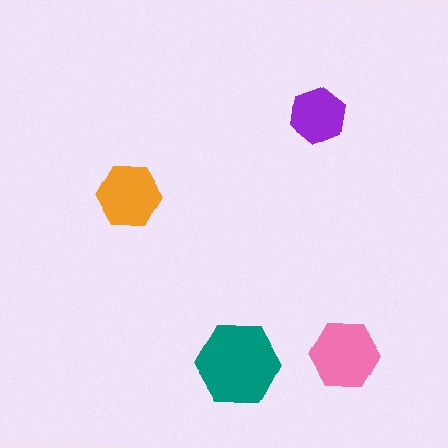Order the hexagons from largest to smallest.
the teal one, the pink one, the orange one, the purple one.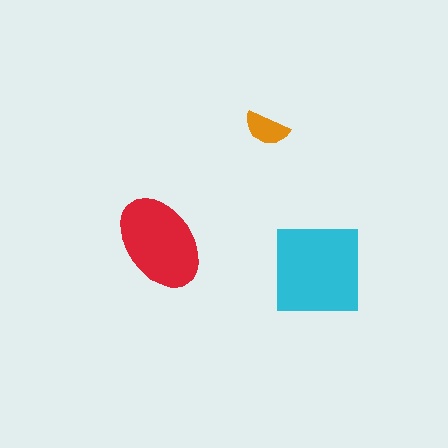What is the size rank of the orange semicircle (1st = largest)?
3rd.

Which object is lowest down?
The cyan square is bottommost.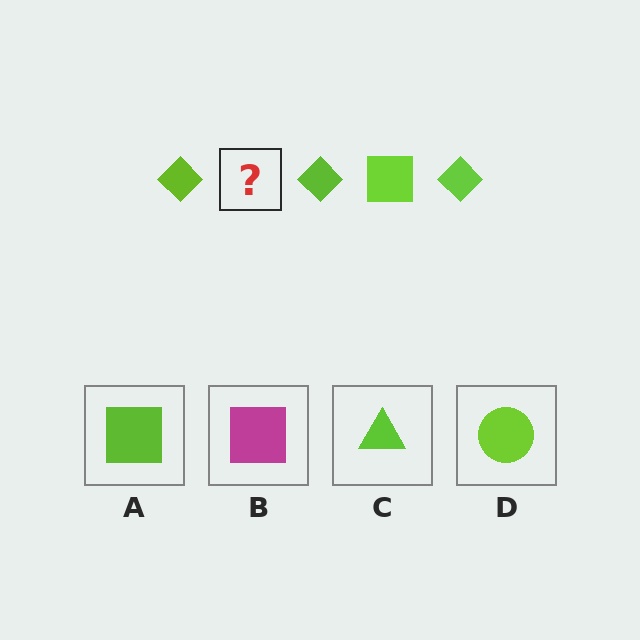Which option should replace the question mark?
Option A.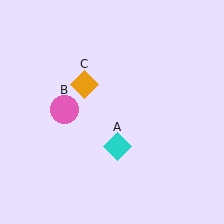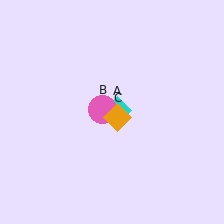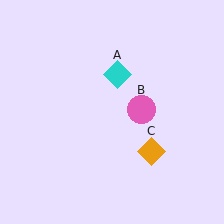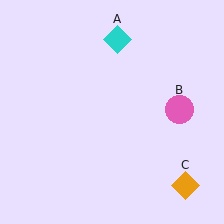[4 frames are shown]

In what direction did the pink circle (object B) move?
The pink circle (object B) moved right.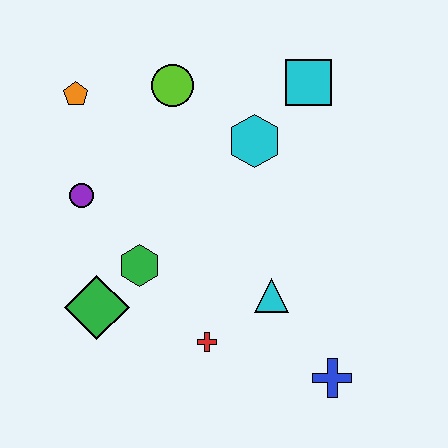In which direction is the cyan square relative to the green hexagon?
The cyan square is above the green hexagon.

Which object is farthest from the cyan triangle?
The orange pentagon is farthest from the cyan triangle.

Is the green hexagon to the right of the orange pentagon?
Yes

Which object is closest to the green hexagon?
The green diamond is closest to the green hexagon.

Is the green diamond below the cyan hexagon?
Yes